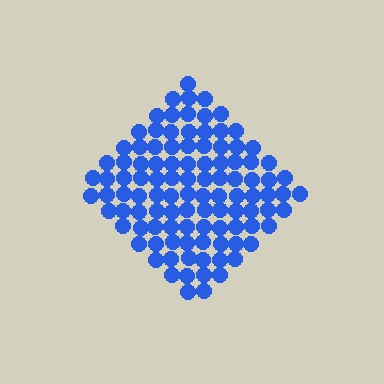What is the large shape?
The large shape is a diamond.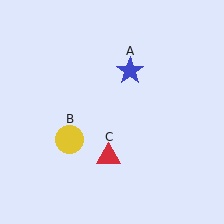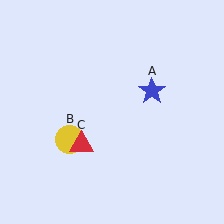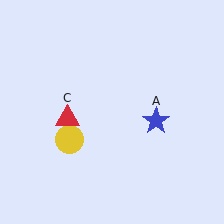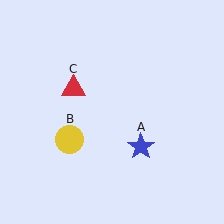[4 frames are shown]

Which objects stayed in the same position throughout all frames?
Yellow circle (object B) remained stationary.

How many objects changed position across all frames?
2 objects changed position: blue star (object A), red triangle (object C).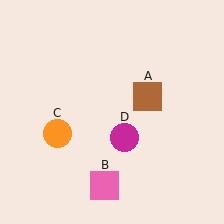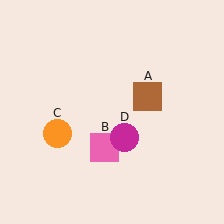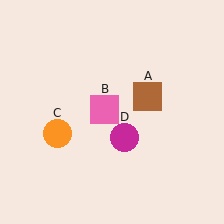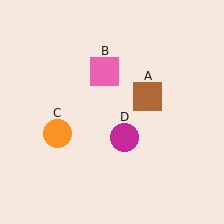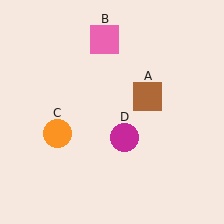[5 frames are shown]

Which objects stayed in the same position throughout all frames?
Brown square (object A) and orange circle (object C) and magenta circle (object D) remained stationary.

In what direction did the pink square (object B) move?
The pink square (object B) moved up.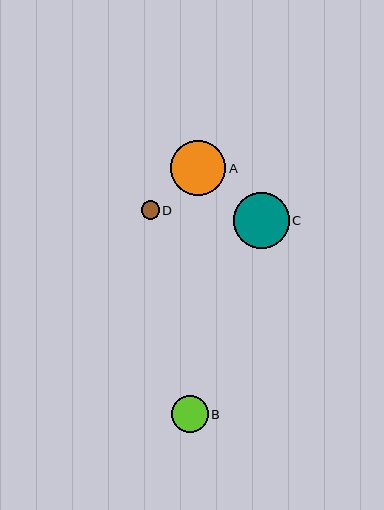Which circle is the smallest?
Circle D is the smallest with a size of approximately 18 pixels.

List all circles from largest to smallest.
From largest to smallest: C, A, B, D.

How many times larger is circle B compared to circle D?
Circle B is approximately 2.0 times the size of circle D.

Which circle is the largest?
Circle C is the largest with a size of approximately 56 pixels.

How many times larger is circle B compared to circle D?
Circle B is approximately 2.0 times the size of circle D.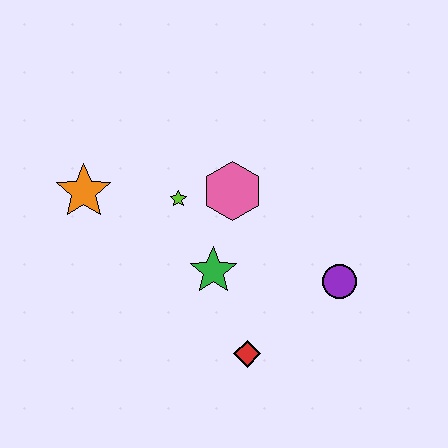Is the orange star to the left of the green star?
Yes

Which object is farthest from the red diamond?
The orange star is farthest from the red diamond.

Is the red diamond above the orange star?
No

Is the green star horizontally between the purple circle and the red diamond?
No